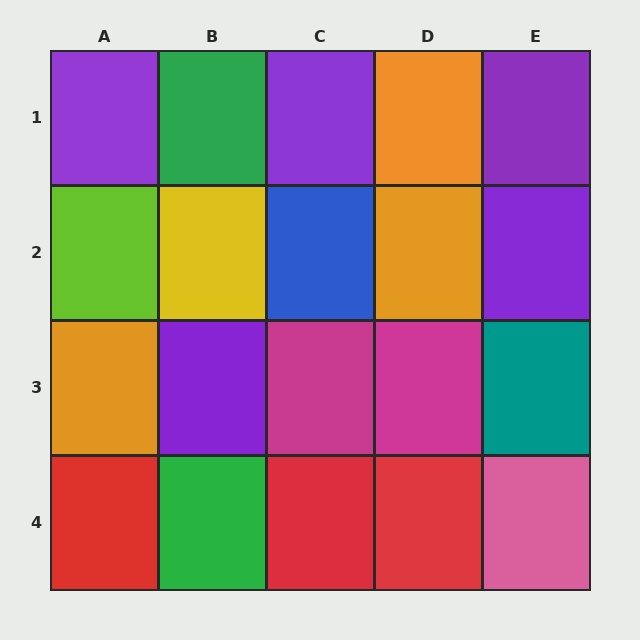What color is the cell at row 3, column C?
Magenta.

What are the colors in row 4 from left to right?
Red, green, red, red, pink.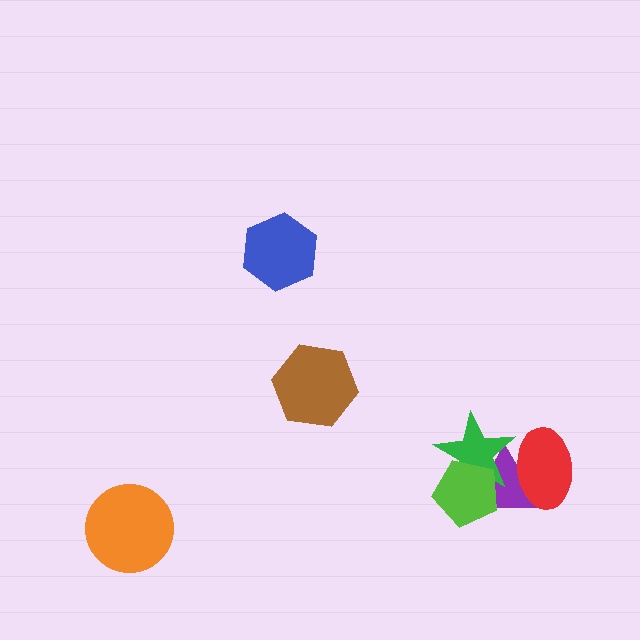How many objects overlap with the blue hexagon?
0 objects overlap with the blue hexagon.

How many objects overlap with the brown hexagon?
0 objects overlap with the brown hexagon.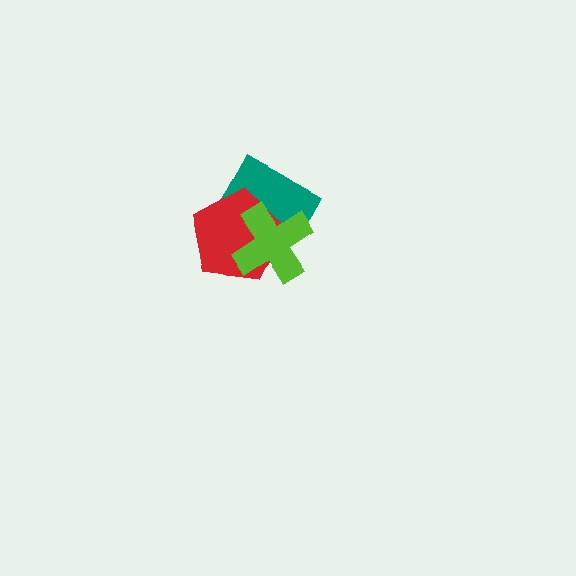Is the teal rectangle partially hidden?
Yes, it is partially covered by another shape.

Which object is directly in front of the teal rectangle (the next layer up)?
The red pentagon is directly in front of the teal rectangle.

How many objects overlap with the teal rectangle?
2 objects overlap with the teal rectangle.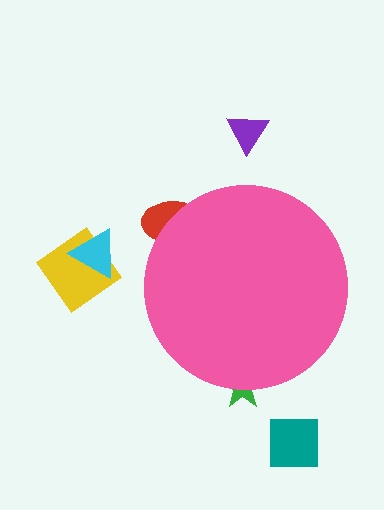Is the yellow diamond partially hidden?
No, the yellow diamond is fully visible.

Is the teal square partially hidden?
No, the teal square is fully visible.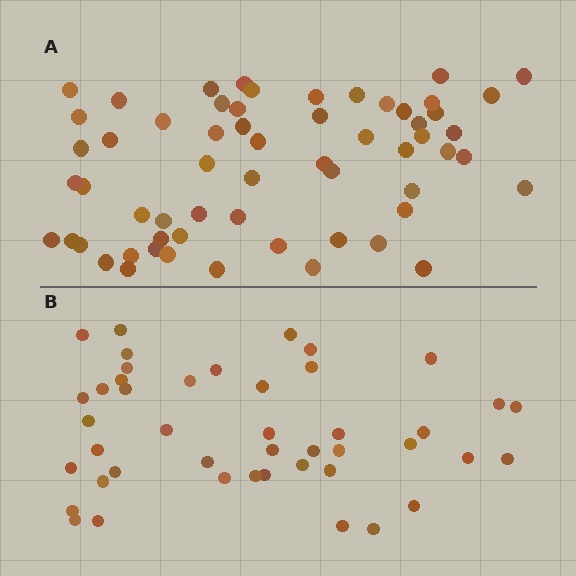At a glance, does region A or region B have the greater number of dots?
Region A (the top region) has more dots.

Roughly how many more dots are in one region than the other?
Region A has approximately 15 more dots than region B.